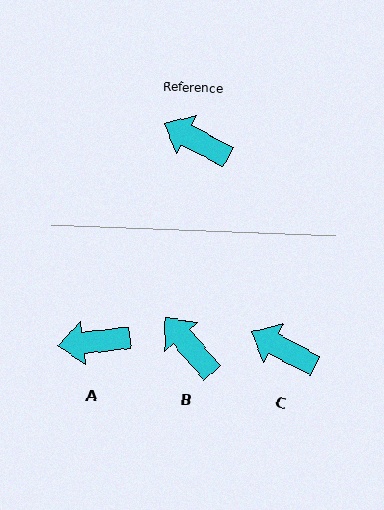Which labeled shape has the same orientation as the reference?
C.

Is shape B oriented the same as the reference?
No, it is off by about 21 degrees.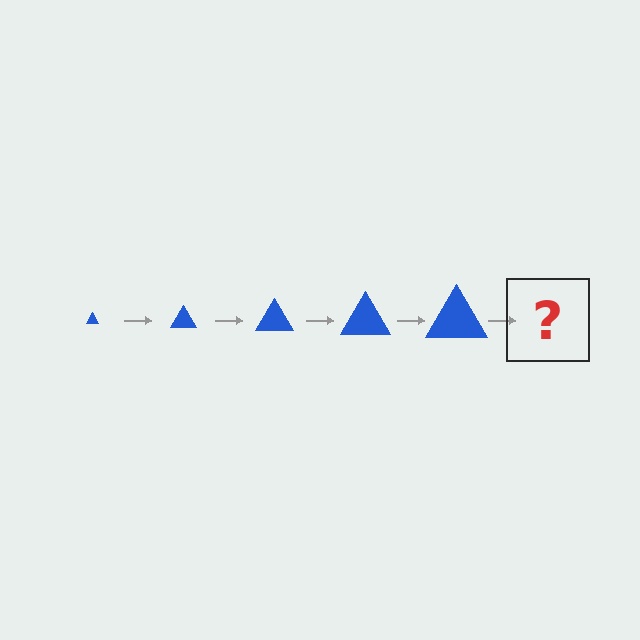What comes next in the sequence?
The next element should be a blue triangle, larger than the previous one.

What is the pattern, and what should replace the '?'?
The pattern is that the triangle gets progressively larger each step. The '?' should be a blue triangle, larger than the previous one.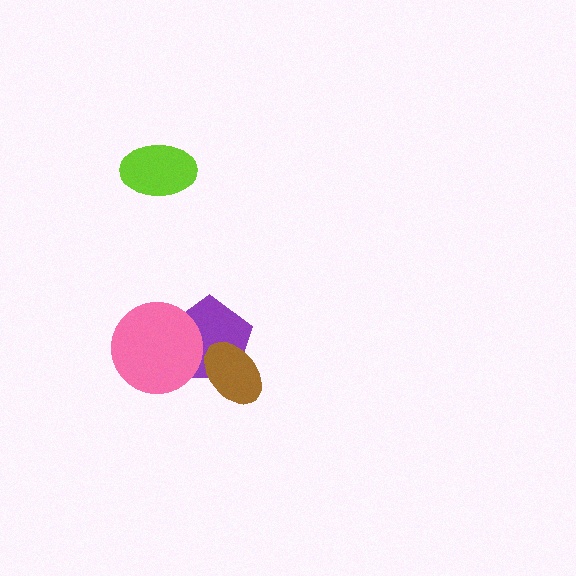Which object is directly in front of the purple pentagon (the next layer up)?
The brown ellipse is directly in front of the purple pentagon.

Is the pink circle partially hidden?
No, no other shape covers it.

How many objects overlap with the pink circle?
1 object overlaps with the pink circle.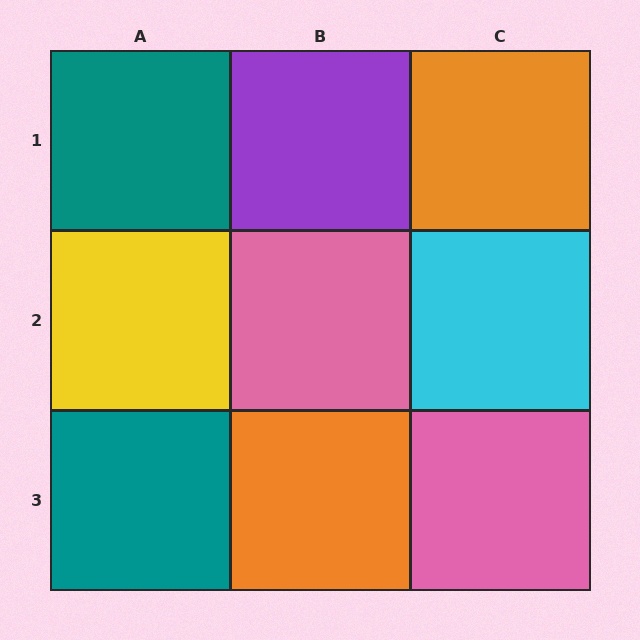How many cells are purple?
1 cell is purple.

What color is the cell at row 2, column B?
Pink.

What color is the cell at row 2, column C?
Cyan.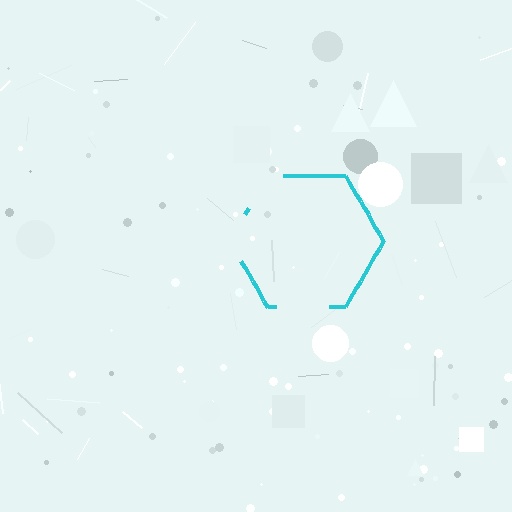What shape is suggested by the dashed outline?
The dashed outline suggests a hexagon.